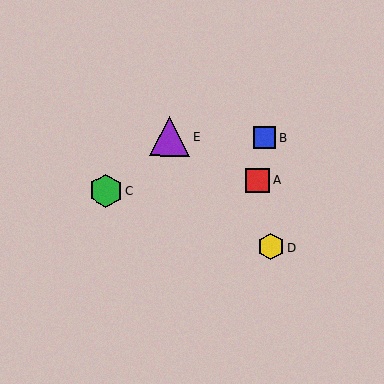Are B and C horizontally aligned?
No, B is at y≈138 and C is at y≈191.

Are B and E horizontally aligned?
Yes, both are at y≈138.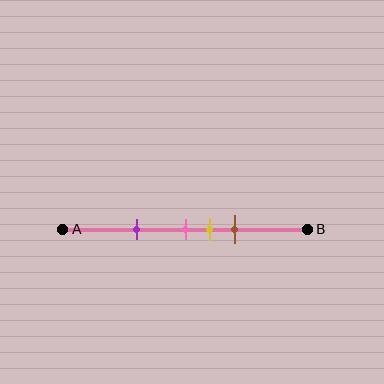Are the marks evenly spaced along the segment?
No, the marks are not evenly spaced.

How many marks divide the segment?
There are 4 marks dividing the segment.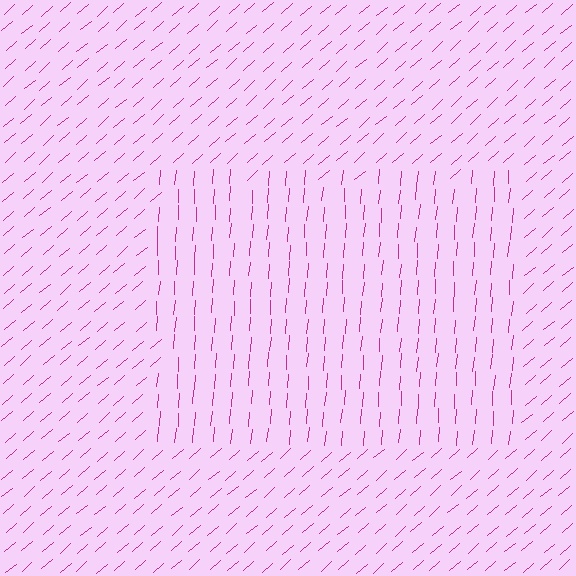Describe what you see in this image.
The image is filled with small magenta line segments. A rectangle region in the image has lines oriented differently from the surrounding lines, creating a visible texture boundary.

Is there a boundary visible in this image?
Yes, there is a texture boundary formed by a change in line orientation.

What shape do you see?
I see a rectangle.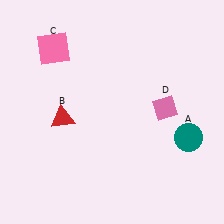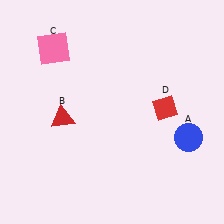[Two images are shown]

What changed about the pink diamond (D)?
In Image 1, D is pink. In Image 2, it changed to red.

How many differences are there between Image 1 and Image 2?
There are 2 differences between the two images.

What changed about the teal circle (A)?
In Image 1, A is teal. In Image 2, it changed to blue.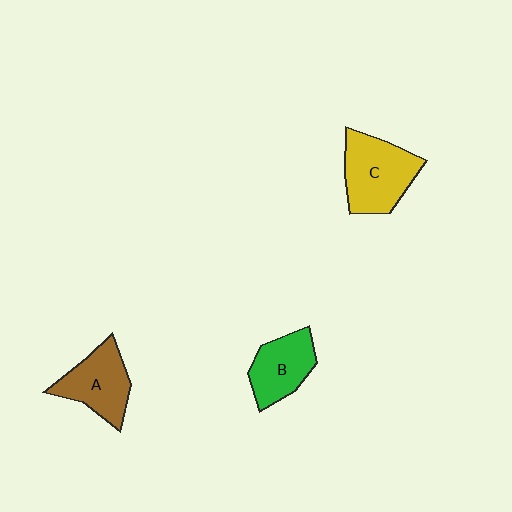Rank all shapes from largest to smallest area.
From largest to smallest: C (yellow), A (brown), B (green).